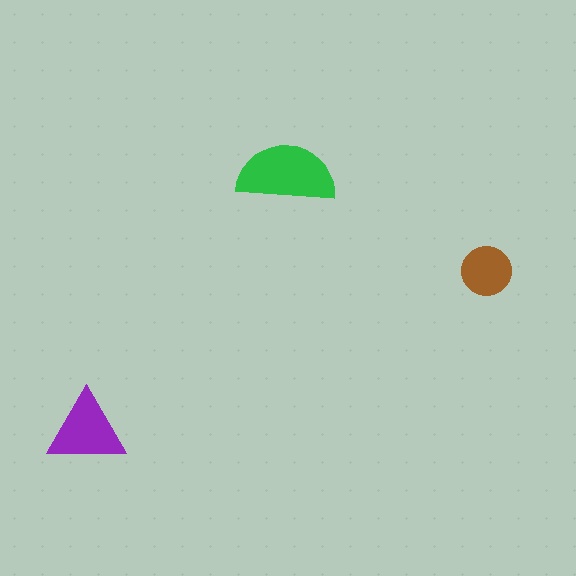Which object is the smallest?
The brown circle.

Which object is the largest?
The green semicircle.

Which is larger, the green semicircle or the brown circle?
The green semicircle.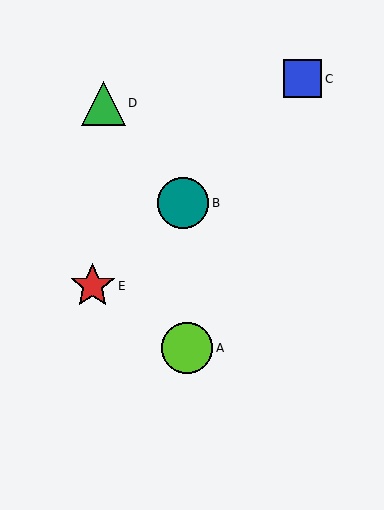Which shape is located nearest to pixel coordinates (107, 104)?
The green triangle (labeled D) at (103, 103) is nearest to that location.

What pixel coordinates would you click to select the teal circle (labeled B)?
Click at (183, 203) to select the teal circle B.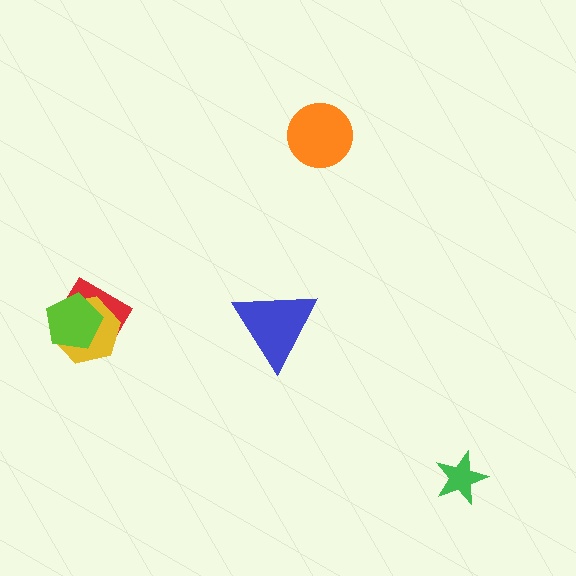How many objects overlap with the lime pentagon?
2 objects overlap with the lime pentagon.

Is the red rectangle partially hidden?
Yes, it is partially covered by another shape.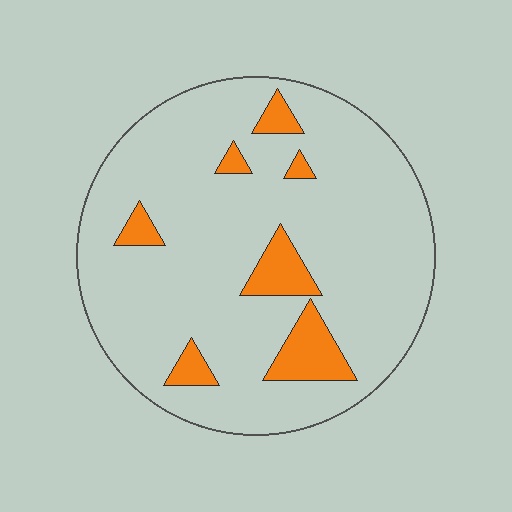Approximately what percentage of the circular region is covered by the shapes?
Approximately 10%.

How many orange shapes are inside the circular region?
7.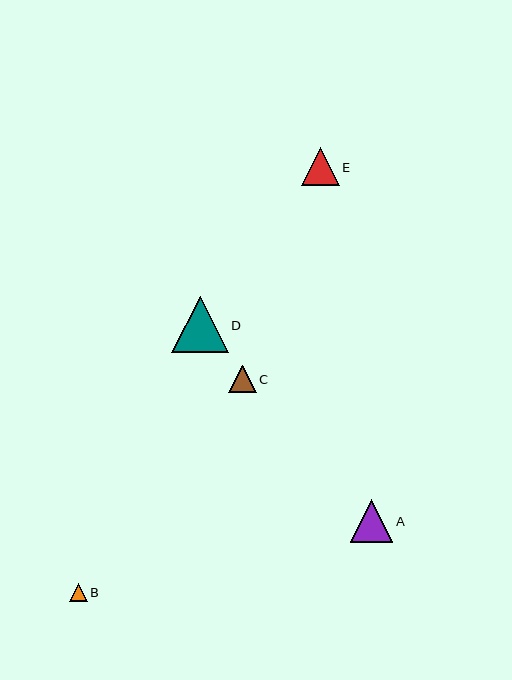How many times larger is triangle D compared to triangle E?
Triangle D is approximately 1.5 times the size of triangle E.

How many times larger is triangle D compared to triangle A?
Triangle D is approximately 1.3 times the size of triangle A.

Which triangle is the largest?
Triangle D is the largest with a size of approximately 57 pixels.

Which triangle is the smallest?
Triangle B is the smallest with a size of approximately 18 pixels.